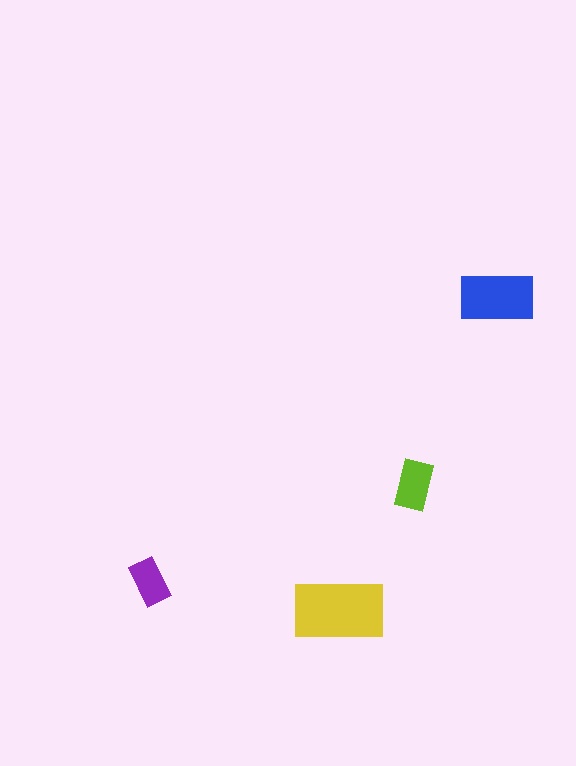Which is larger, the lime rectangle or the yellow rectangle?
The yellow one.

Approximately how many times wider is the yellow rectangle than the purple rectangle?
About 2 times wider.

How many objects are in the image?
There are 4 objects in the image.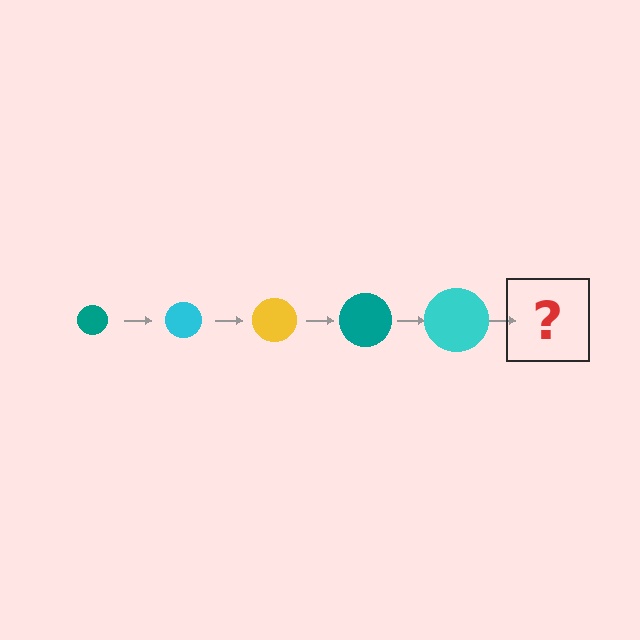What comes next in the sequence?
The next element should be a yellow circle, larger than the previous one.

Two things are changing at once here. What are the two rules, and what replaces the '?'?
The two rules are that the circle grows larger each step and the color cycles through teal, cyan, and yellow. The '?' should be a yellow circle, larger than the previous one.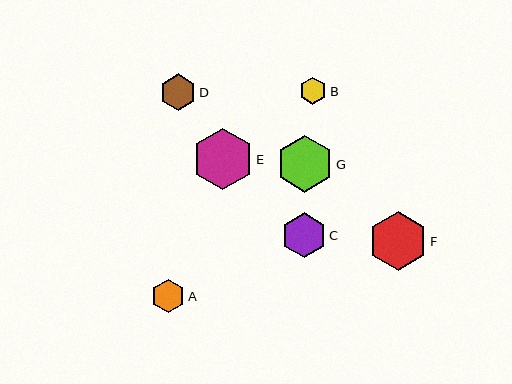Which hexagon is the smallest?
Hexagon B is the smallest with a size of approximately 27 pixels.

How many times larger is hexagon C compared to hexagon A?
Hexagon C is approximately 1.3 times the size of hexagon A.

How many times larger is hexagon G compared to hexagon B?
Hexagon G is approximately 2.1 times the size of hexagon B.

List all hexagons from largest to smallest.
From largest to smallest: E, F, G, C, D, A, B.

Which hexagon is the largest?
Hexagon E is the largest with a size of approximately 61 pixels.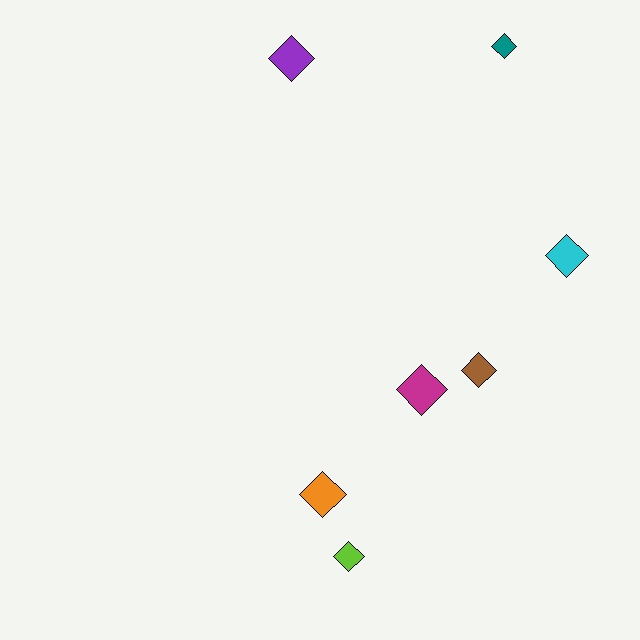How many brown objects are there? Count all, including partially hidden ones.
There is 1 brown object.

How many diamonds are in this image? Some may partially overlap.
There are 7 diamonds.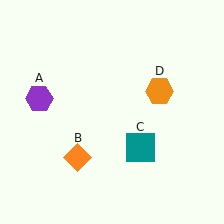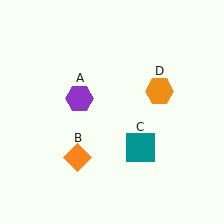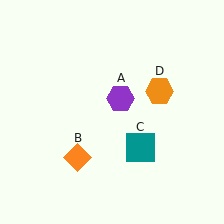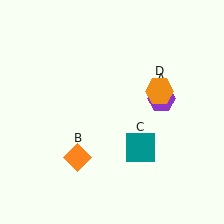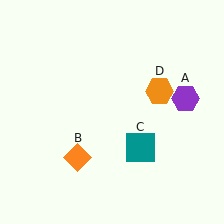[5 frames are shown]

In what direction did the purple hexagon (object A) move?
The purple hexagon (object A) moved right.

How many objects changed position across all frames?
1 object changed position: purple hexagon (object A).